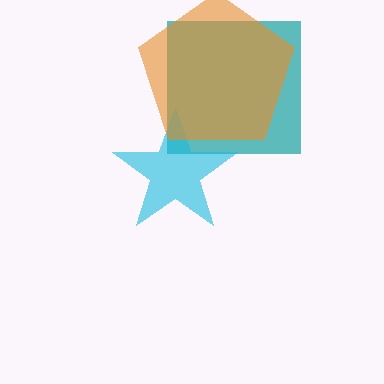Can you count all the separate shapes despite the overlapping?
Yes, there are 3 separate shapes.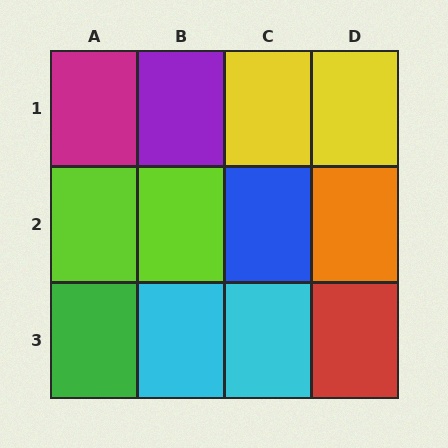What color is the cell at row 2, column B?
Lime.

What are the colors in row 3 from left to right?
Green, cyan, cyan, red.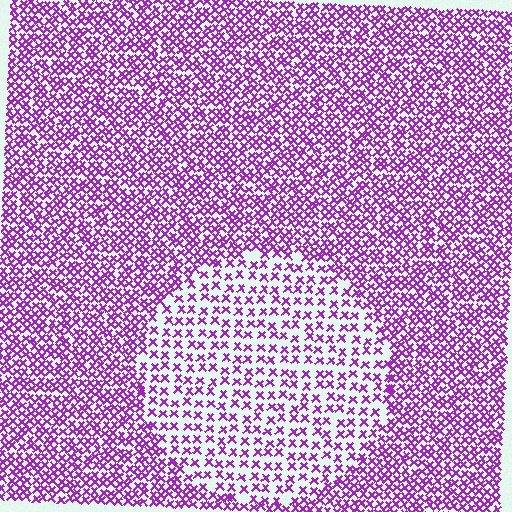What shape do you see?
I see a circle.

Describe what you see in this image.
The image contains small purple elements arranged at two different densities. A circle-shaped region is visible where the elements are less densely packed than the surrounding area.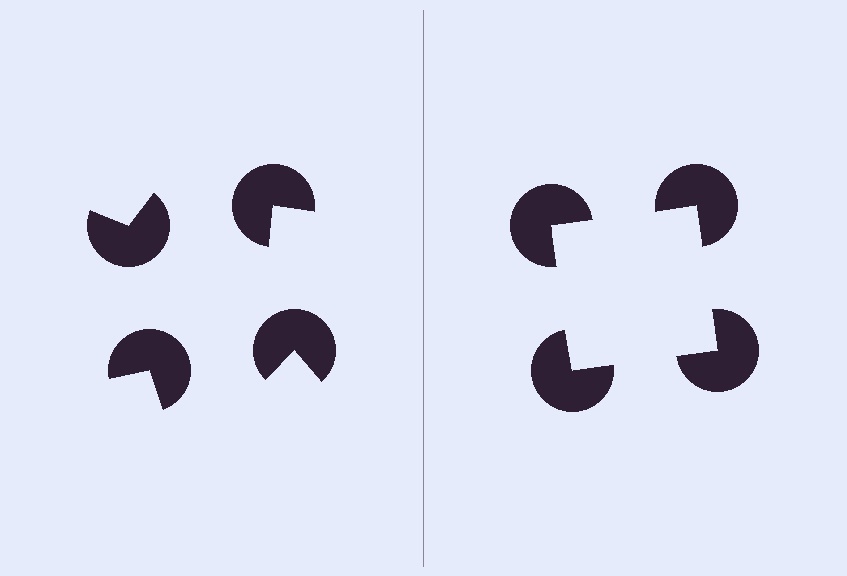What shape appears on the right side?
An illusory square.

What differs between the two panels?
The pac-man discs are positioned identically on both sides; only the wedge orientations differ. On the right they align to a square; on the left they are misaligned.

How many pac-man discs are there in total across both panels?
8 — 4 on each side.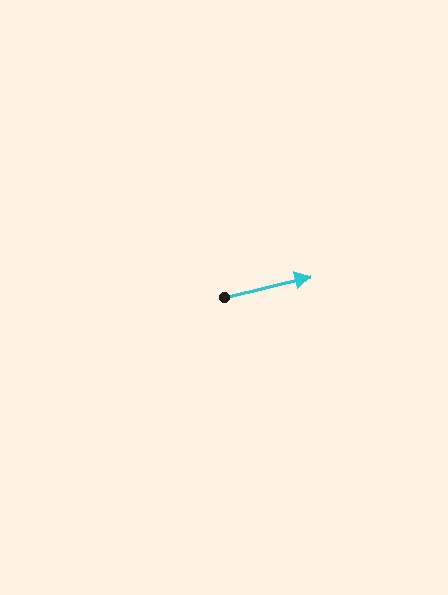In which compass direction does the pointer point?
East.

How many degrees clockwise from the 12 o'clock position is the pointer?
Approximately 76 degrees.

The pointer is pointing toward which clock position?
Roughly 3 o'clock.